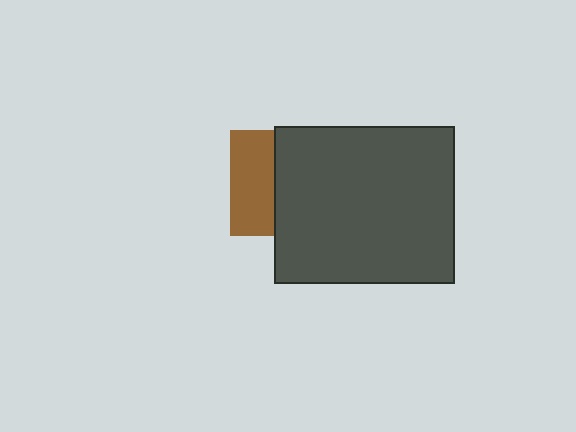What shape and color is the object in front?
The object in front is a dark gray rectangle.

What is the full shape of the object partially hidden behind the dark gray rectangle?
The partially hidden object is a brown square.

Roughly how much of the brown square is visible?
A small part of it is visible (roughly 41%).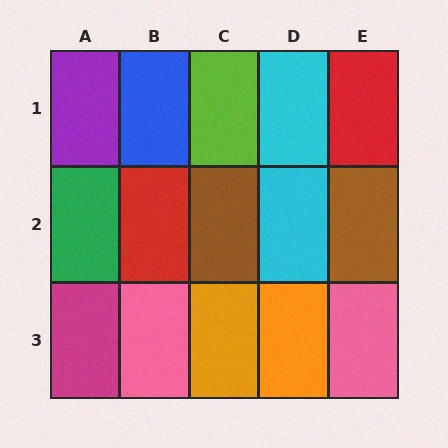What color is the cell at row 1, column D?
Cyan.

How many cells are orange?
2 cells are orange.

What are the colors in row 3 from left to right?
Magenta, pink, orange, orange, pink.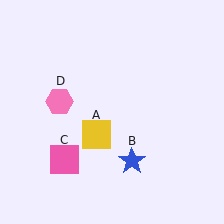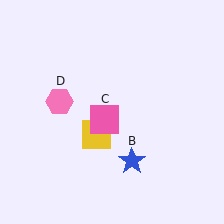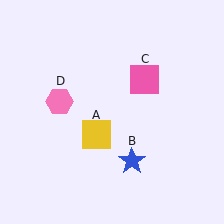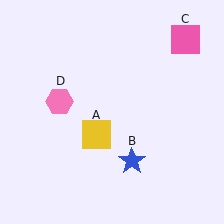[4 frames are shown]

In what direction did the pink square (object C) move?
The pink square (object C) moved up and to the right.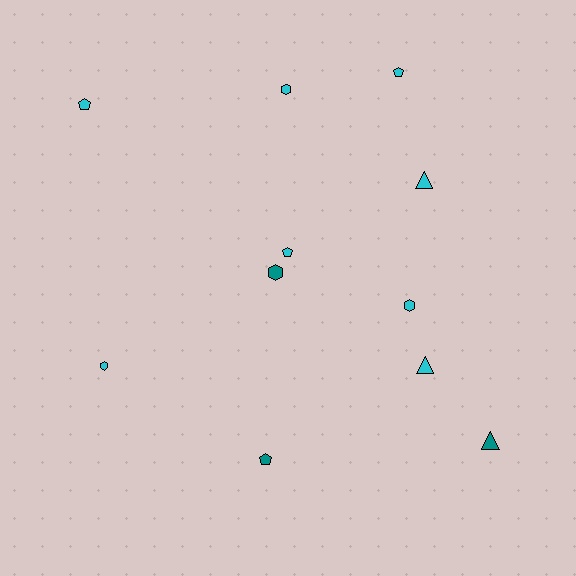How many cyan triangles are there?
There are 2 cyan triangles.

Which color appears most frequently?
Cyan, with 8 objects.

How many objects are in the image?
There are 11 objects.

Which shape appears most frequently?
Pentagon, with 4 objects.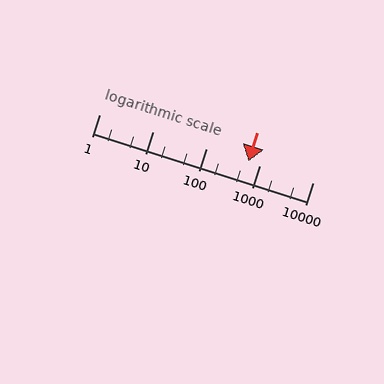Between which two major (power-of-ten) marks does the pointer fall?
The pointer is between 100 and 1000.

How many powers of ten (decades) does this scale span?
The scale spans 4 decades, from 1 to 10000.